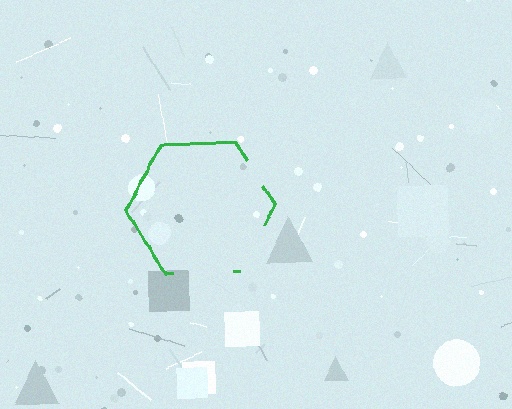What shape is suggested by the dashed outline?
The dashed outline suggests a hexagon.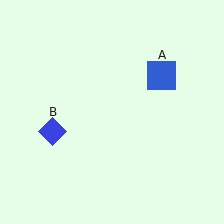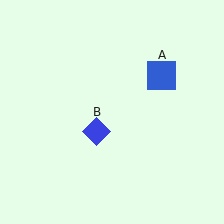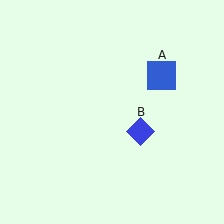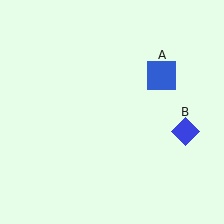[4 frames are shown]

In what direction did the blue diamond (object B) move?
The blue diamond (object B) moved right.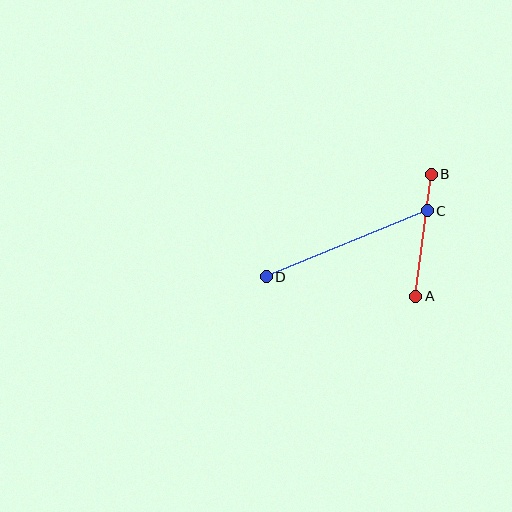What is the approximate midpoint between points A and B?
The midpoint is at approximately (424, 235) pixels.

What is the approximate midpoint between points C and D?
The midpoint is at approximately (347, 244) pixels.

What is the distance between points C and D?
The distance is approximately 174 pixels.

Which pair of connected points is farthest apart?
Points C and D are farthest apart.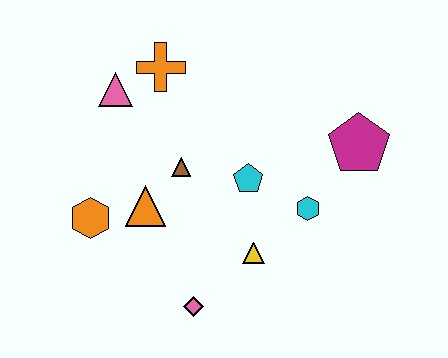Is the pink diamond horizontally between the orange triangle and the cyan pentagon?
Yes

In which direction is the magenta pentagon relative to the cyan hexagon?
The magenta pentagon is above the cyan hexagon.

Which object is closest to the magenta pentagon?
The cyan hexagon is closest to the magenta pentagon.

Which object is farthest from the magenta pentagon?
The orange hexagon is farthest from the magenta pentagon.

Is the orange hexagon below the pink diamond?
No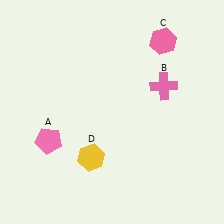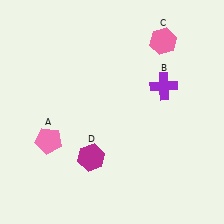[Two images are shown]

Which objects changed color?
B changed from pink to purple. D changed from yellow to magenta.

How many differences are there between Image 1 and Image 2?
There are 2 differences between the two images.